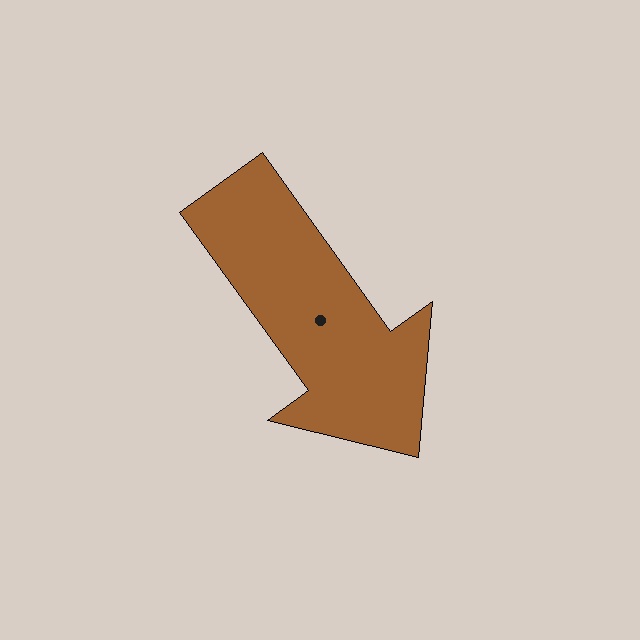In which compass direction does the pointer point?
Southeast.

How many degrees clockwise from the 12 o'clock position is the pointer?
Approximately 144 degrees.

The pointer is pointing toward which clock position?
Roughly 5 o'clock.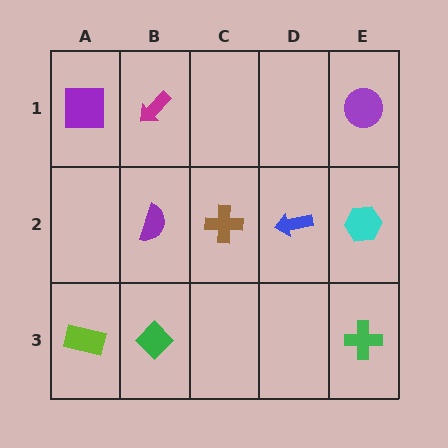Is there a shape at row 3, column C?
No, that cell is empty.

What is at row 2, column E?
A cyan hexagon.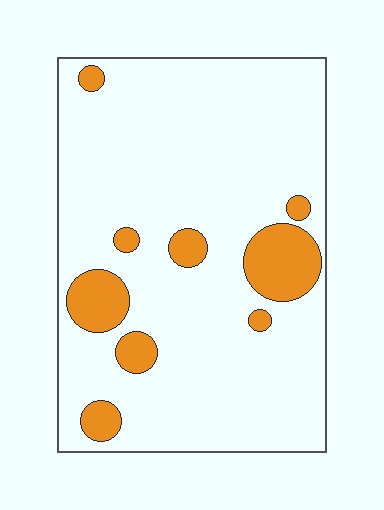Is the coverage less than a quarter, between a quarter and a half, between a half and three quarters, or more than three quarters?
Less than a quarter.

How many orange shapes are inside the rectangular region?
9.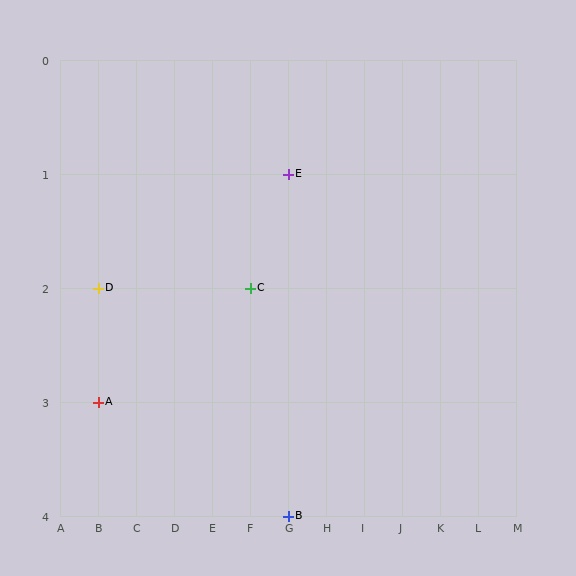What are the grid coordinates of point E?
Point E is at grid coordinates (G, 1).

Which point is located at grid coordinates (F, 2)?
Point C is at (F, 2).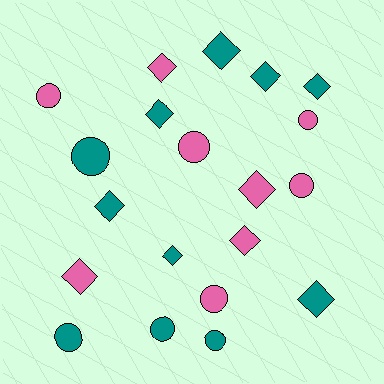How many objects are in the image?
There are 20 objects.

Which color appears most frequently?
Teal, with 11 objects.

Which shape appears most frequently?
Diamond, with 11 objects.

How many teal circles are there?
There are 4 teal circles.